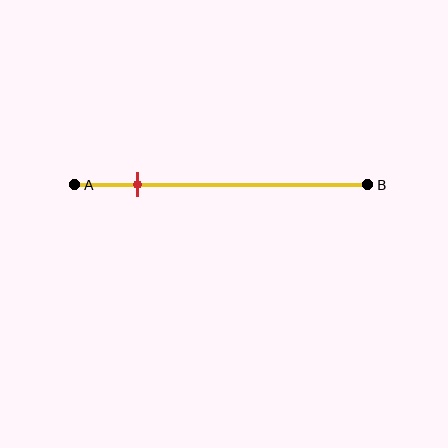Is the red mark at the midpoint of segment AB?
No, the mark is at about 20% from A, not at the 50% midpoint.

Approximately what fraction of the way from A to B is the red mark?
The red mark is approximately 20% of the way from A to B.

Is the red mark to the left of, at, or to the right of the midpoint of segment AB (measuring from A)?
The red mark is to the left of the midpoint of segment AB.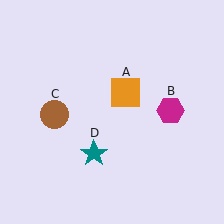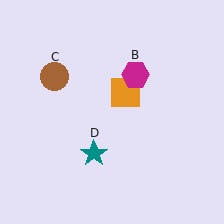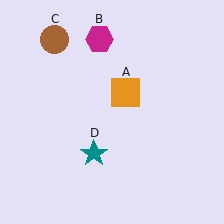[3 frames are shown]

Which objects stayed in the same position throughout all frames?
Orange square (object A) and teal star (object D) remained stationary.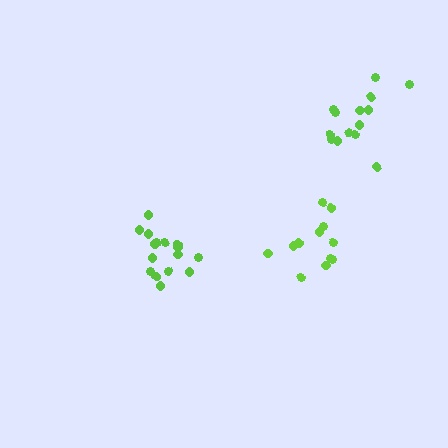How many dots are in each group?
Group 1: 16 dots, Group 2: 14 dots, Group 3: 12 dots (42 total).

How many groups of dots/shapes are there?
There are 3 groups.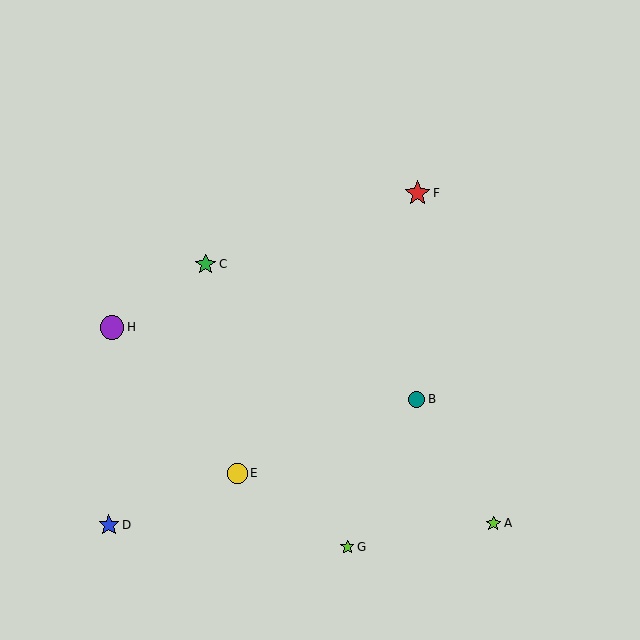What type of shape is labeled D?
Shape D is a blue star.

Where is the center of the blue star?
The center of the blue star is at (109, 525).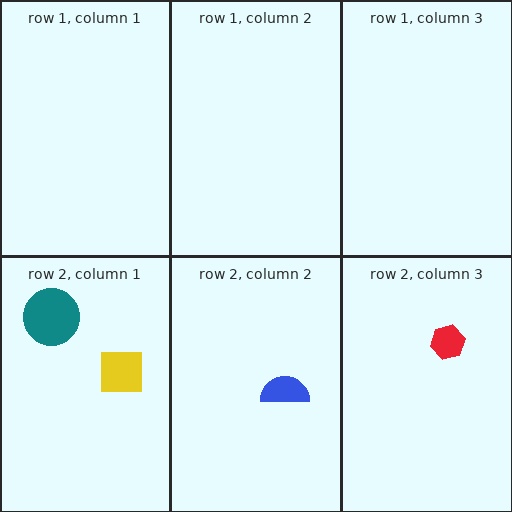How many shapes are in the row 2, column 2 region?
1.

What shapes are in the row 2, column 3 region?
The red hexagon.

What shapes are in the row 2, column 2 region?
The blue semicircle.